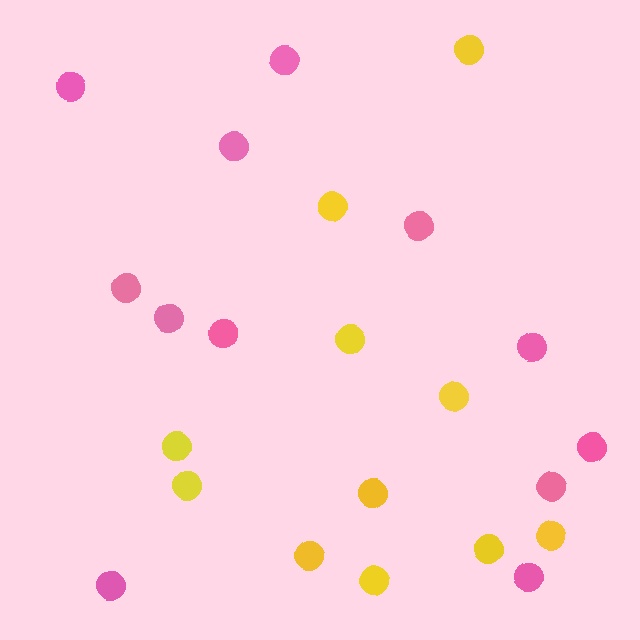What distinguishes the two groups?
There are 2 groups: one group of yellow circles (11) and one group of pink circles (12).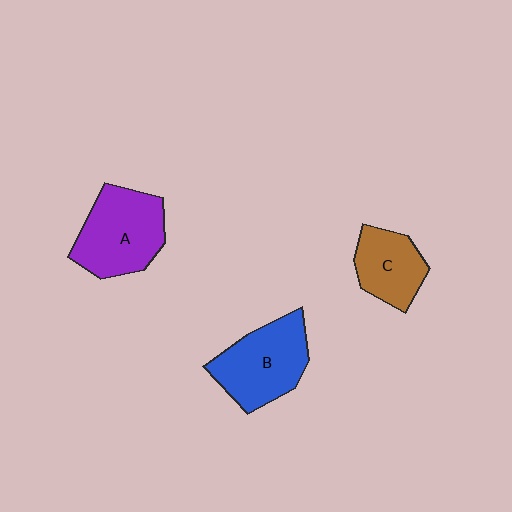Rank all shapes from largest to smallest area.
From largest to smallest: A (purple), B (blue), C (brown).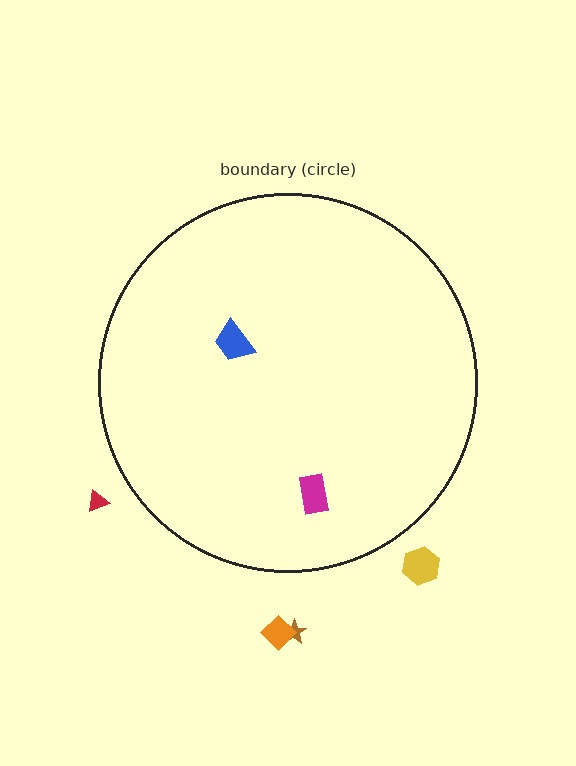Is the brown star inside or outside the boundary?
Outside.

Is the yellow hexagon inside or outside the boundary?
Outside.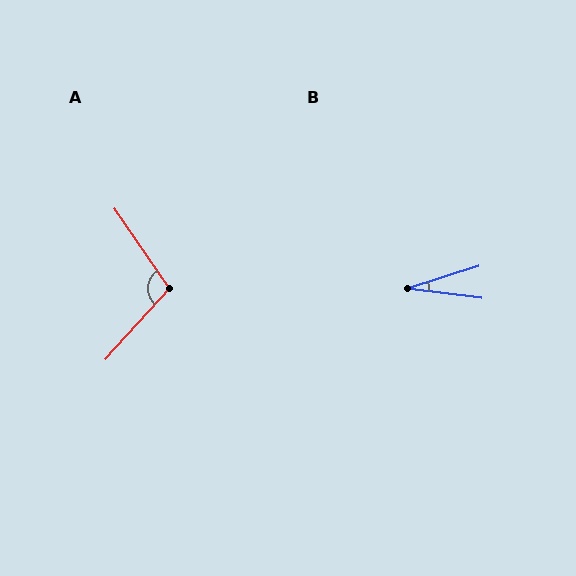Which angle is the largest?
A, at approximately 104 degrees.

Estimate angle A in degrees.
Approximately 104 degrees.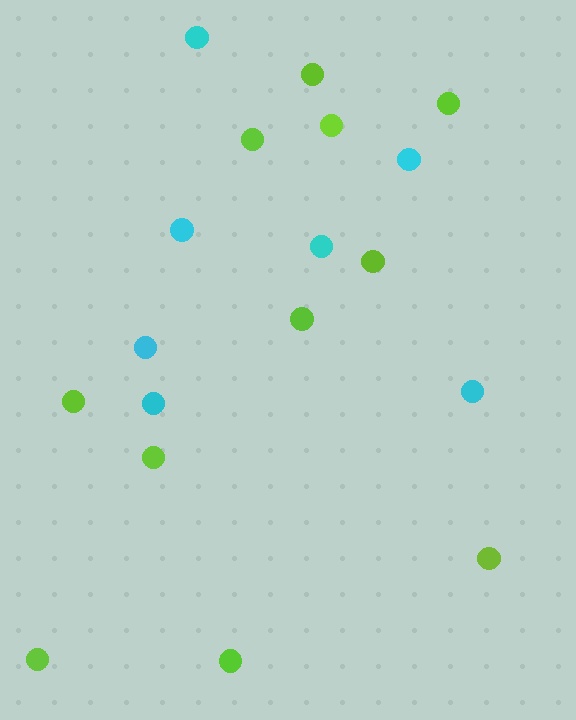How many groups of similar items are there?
There are 2 groups: one group of cyan circles (7) and one group of lime circles (11).